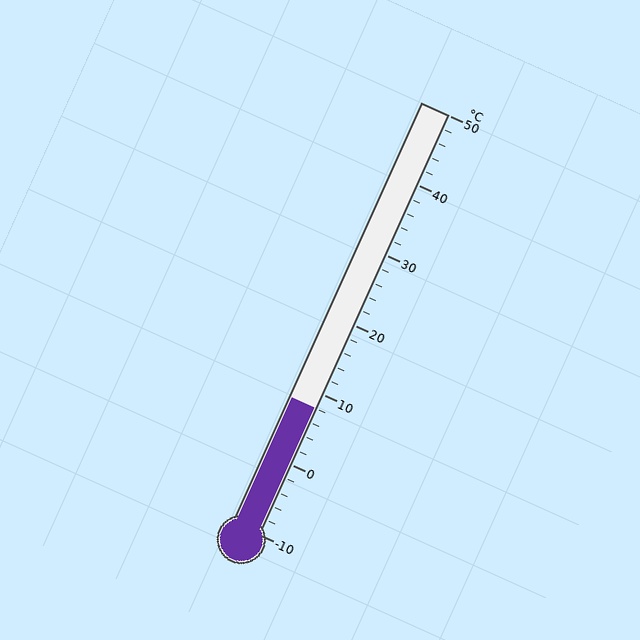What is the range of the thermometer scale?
The thermometer scale ranges from -10°C to 50°C.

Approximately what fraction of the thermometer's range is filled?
The thermometer is filled to approximately 30% of its range.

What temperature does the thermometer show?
The thermometer shows approximately 8°C.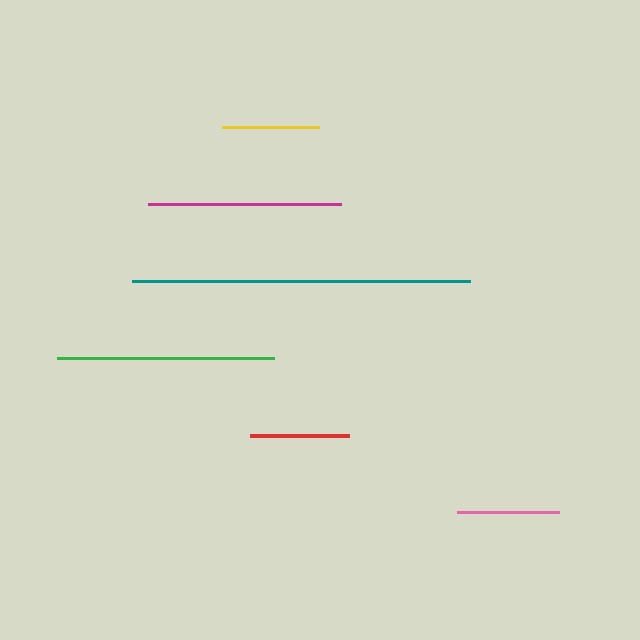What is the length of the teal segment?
The teal segment is approximately 338 pixels long.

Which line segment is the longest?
The teal line is the longest at approximately 338 pixels.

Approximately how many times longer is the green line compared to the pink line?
The green line is approximately 2.1 times the length of the pink line.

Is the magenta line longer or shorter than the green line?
The green line is longer than the magenta line.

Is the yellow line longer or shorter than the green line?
The green line is longer than the yellow line.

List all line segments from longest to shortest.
From longest to shortest: teal, green, magenta, pink, red, yellow.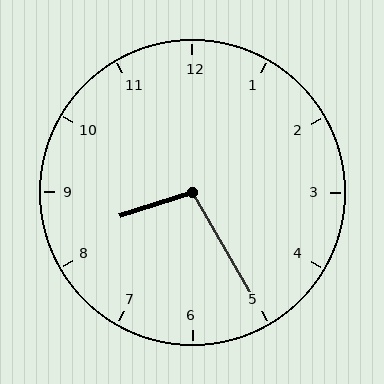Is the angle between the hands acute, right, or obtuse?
It is obtuse.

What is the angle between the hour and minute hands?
Approximately 102 degrees.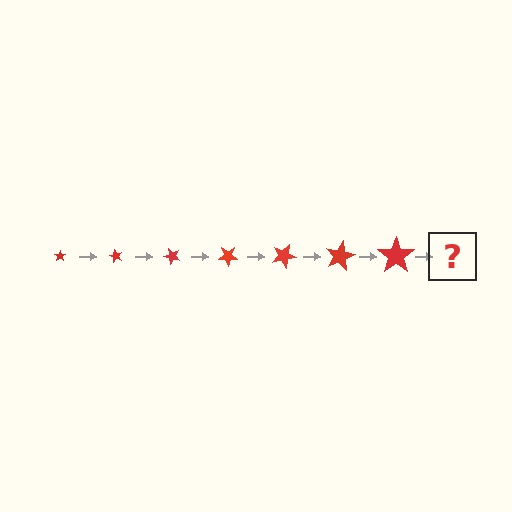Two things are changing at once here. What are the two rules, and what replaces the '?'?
The two rules are that the star grows larger each step and it rotates 60 degrees each step. The '?' should be a star, larger than the previous one and rotated 420 degrees from the start.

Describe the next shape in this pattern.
It should be a star, larger than the previous one and rotated 420 degrees from the start.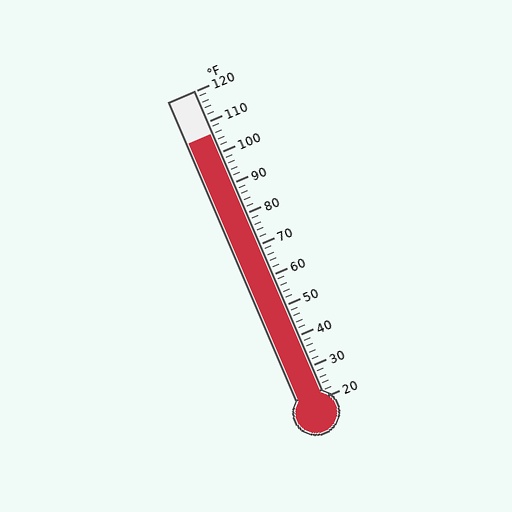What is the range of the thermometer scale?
The thermometer scale ranges from 20°F to 120°F.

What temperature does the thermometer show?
The thermometer shows approximately 106°F.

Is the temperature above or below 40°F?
The temperature is above 40°F.